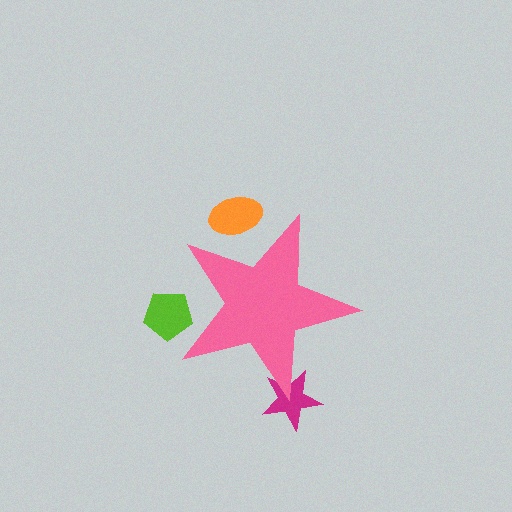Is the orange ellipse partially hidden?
Yes, the orange ellipse is partially hidden behind the pink star.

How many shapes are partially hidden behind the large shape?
3 shapes are partially hidden.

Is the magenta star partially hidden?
Yes, the magenta star is partially hidden behind the pink star.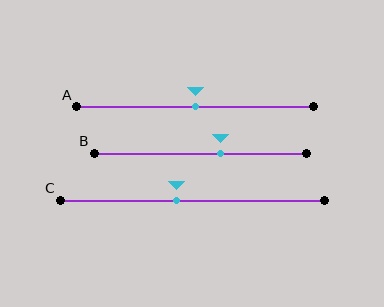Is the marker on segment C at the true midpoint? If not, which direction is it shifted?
No, the marker on segment C is shifted to the left by about 6% of the segment length.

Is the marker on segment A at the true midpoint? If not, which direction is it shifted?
Yes, the marker on segment A is at the true midpoint.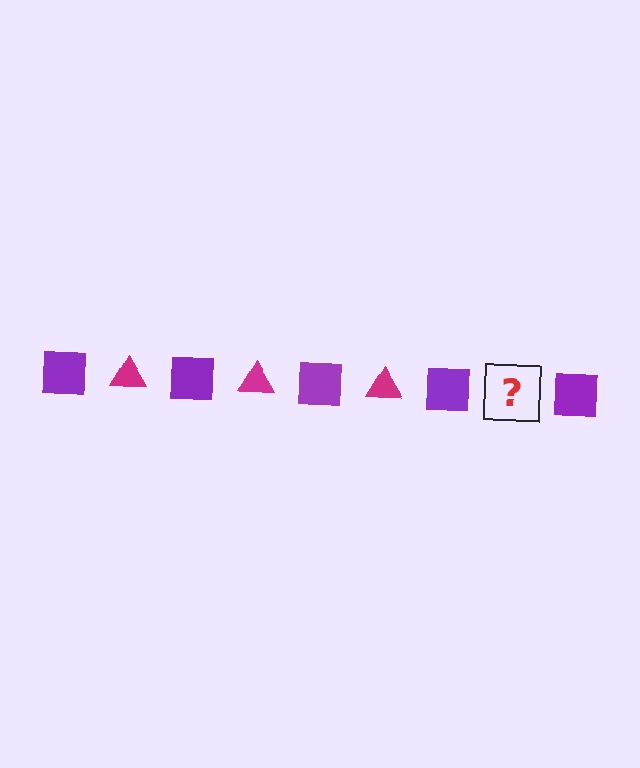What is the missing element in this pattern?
The missing element is a magenta triangle.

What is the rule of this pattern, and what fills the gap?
The rule is that the pattern alternates between purple square and magenta triangle. The gap should be filled with a magenta triangle.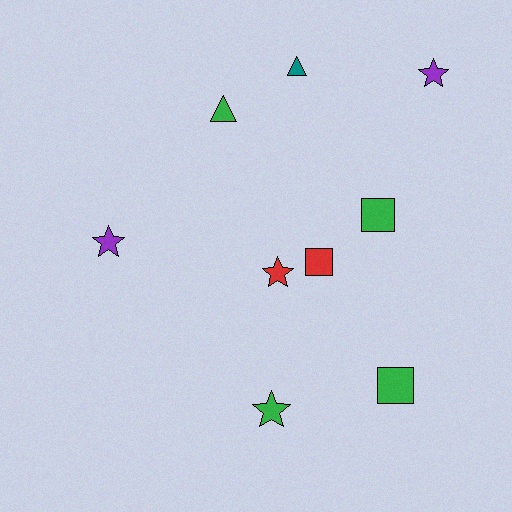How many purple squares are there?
There are no purple squares.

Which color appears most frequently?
Green, with 4 objects.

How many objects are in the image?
There are 9 objects.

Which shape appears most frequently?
Star, with 4 objects.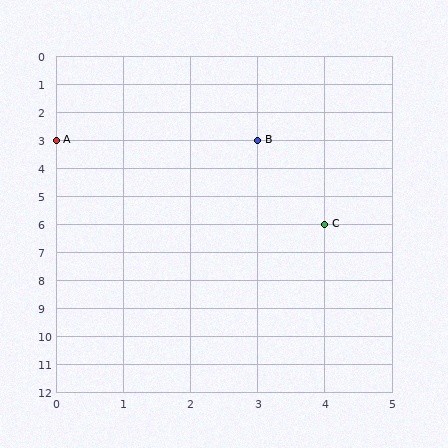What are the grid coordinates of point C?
Point C is at grid coordinates (4, 6).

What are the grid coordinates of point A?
Point A is at grid coordinates (0, 3).